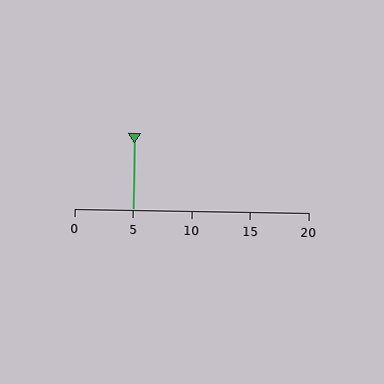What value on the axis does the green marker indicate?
The marker indicates approximately 5.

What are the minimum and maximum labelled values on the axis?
The axis runs from 0 to 20.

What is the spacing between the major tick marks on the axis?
The major ticks are spaced 5 apart.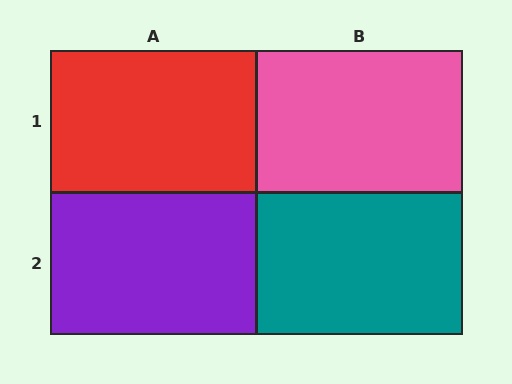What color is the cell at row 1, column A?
Red.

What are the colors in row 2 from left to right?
Purple, teal.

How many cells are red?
1 cell is red.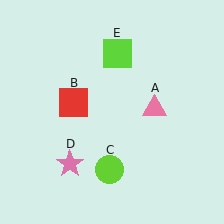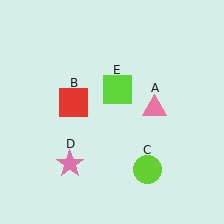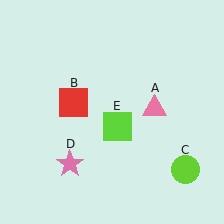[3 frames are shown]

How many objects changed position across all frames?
2 objects changed position: lime circle (object C), lime square (object E).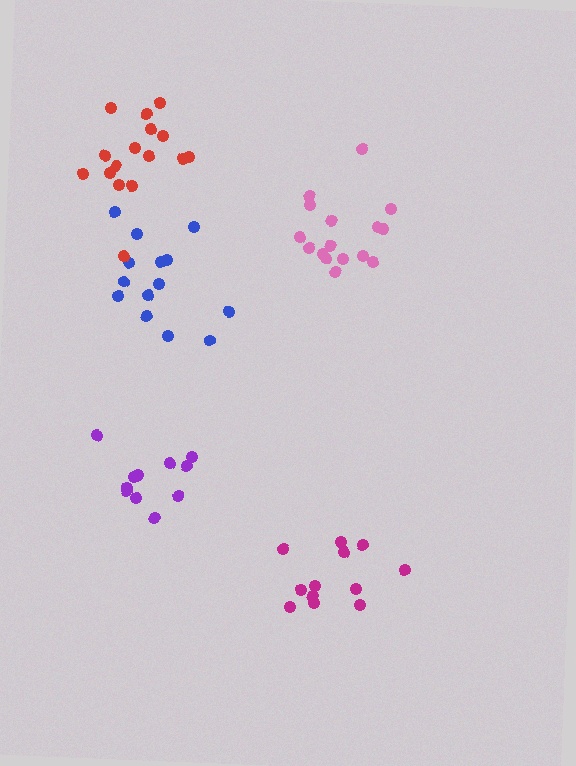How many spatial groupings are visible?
There are 5 spatial groupings.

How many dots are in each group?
Group 1: 12 dots, Group 2: 12 dots, Group 3: 16 dots, Group 4: 14 dots, Group 5: 16 dots (70 total).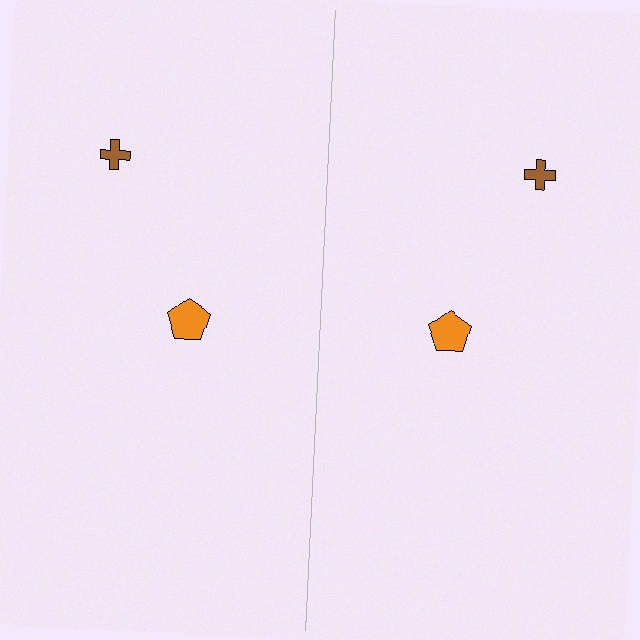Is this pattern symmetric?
Yes, this pattern has bilateral (reflection) symmetry.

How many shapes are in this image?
There are 4 shapes in this image.